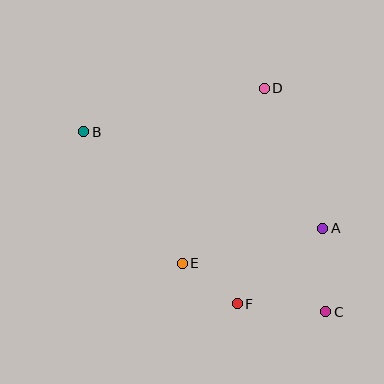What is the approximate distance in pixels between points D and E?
The distance between D and E is approximately 193 pixels.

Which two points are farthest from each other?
Points B and C are farthest from each other.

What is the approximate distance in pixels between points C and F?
The distance between C and F is approximately 89 pixels.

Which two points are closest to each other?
Points E and F are closest to each other.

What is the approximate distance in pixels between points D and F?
The distance between D and F is approximately 217 pixels.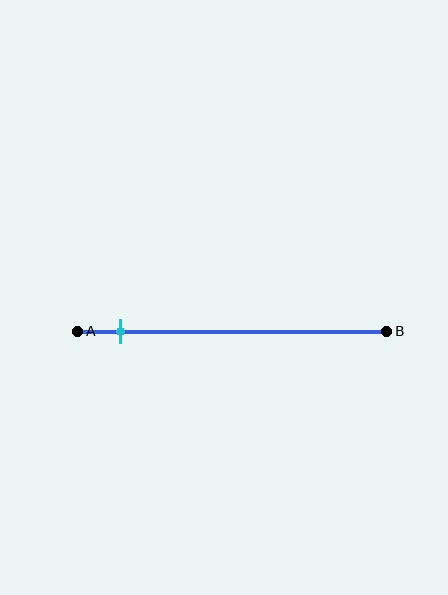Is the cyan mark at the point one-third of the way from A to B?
No, the mark is at about 15% from A, not at the 33% one-third point.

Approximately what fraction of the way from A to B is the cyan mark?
The cyan mark is approximately 15% of the way from A to B.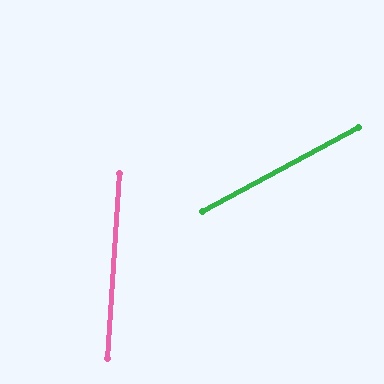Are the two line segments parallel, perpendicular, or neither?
Neither parallel nor perpendicular — they differ by about 58°.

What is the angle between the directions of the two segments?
Approximately 58 degrees.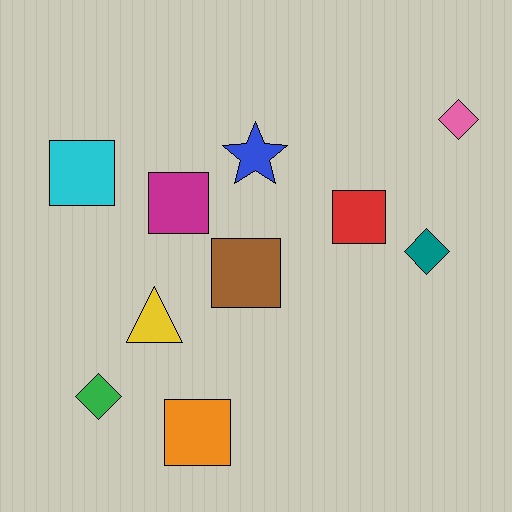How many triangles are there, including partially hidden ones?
There is 1 triangle.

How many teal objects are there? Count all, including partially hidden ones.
There is 1 teal object.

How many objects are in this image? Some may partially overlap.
There are 10 objects.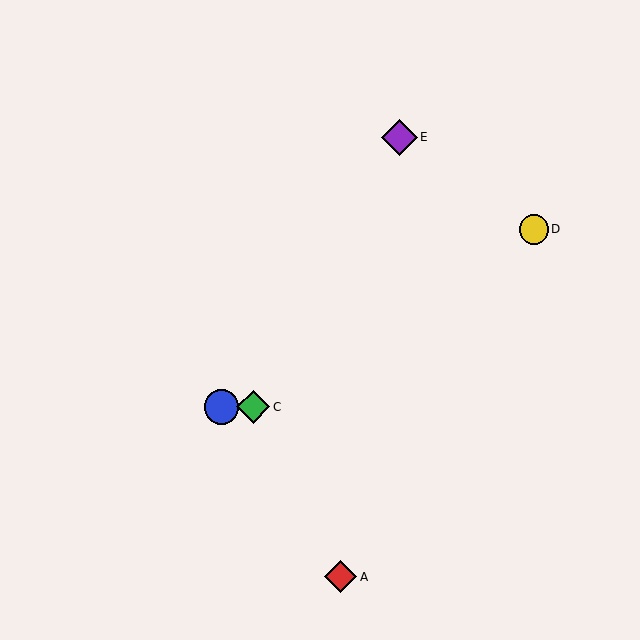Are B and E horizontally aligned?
No, B is at y≈407 and E is at y≈137.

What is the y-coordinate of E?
Object E is at y≈137.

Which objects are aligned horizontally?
Objects B, C are aligned horizontally.